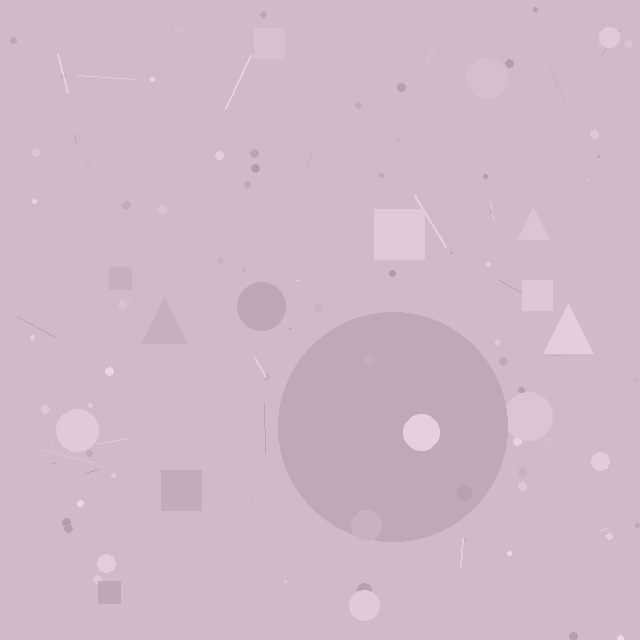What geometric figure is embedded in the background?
A circle is embedded in the background.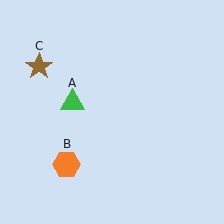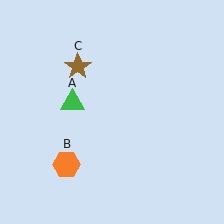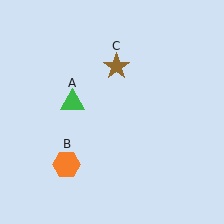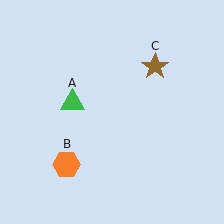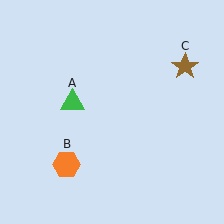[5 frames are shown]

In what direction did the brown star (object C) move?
The brown star (object C) moved right.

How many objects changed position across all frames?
1 object changed position: brown star (object C).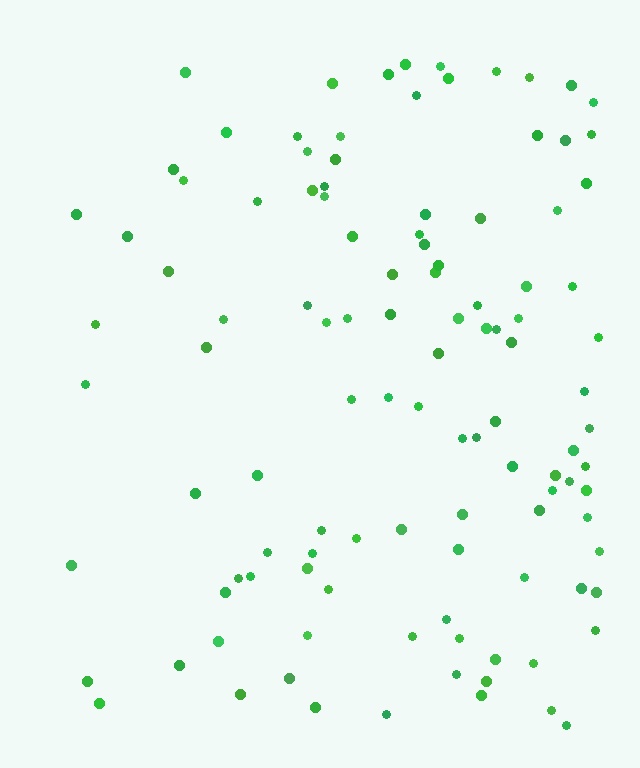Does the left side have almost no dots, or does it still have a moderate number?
Still a moderate number, just noticeably fewer than the right.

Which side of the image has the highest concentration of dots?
The right.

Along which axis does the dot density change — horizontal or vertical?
Horizontal.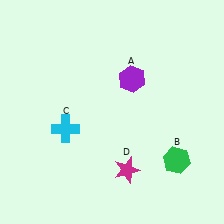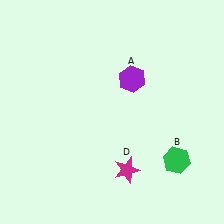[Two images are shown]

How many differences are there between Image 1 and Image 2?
There is 1 difference between the two images.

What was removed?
The cyan cross (C) was removed in Image 2.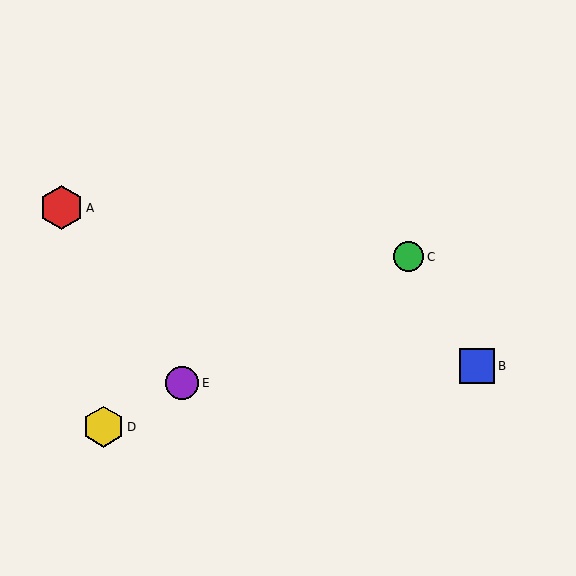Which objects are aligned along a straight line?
Objects C, D, E are aligned along a straight line.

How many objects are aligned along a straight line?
3 objects (C, D, E) are aligned along a straight line.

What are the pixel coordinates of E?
Object E is at (182, 383).